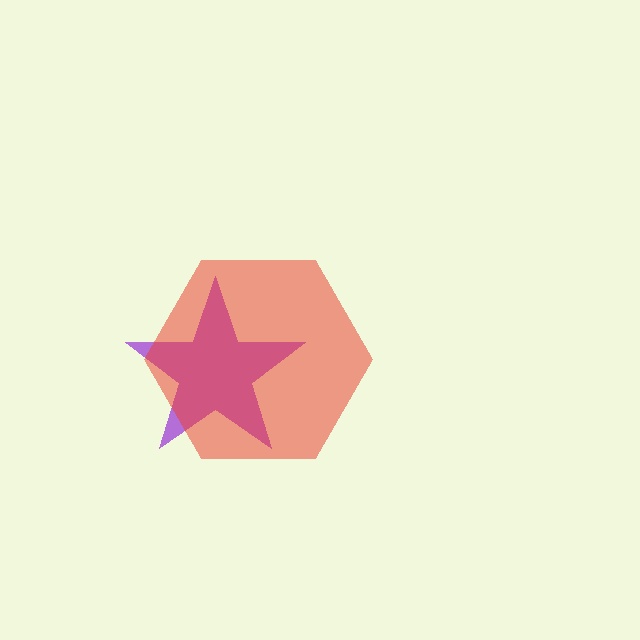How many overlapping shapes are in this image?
There are 2 overlapping shapes in the image.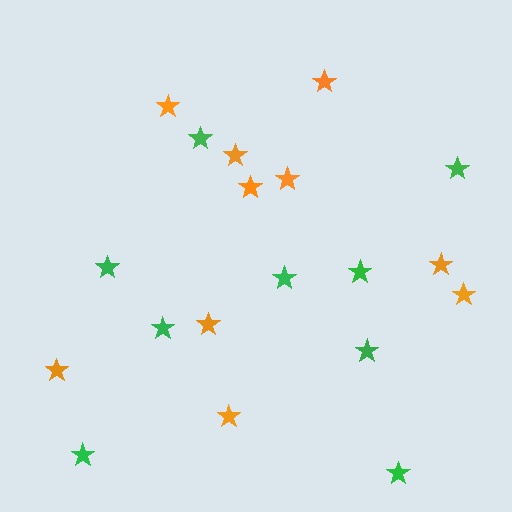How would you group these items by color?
There are 2 groups: one group of orange stars (10) and one group of green stars (9).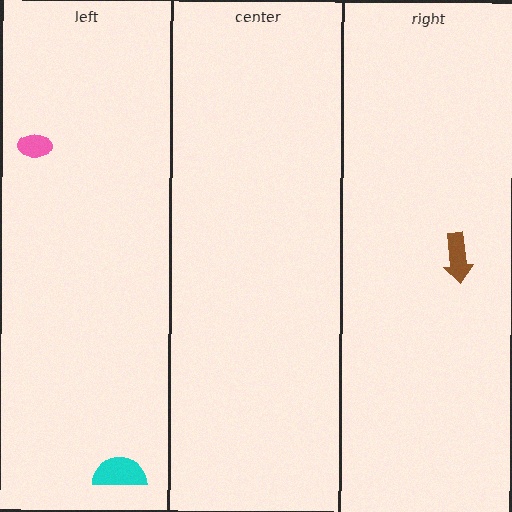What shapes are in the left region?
The cyan semicircle, the pink ellipse.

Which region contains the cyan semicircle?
The left region.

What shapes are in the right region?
The brown arrow.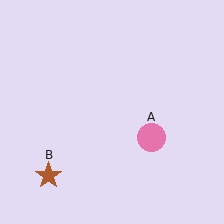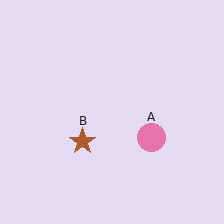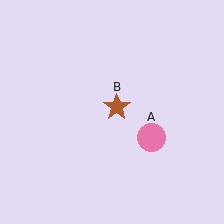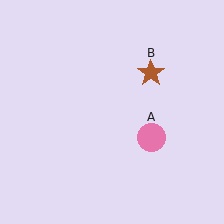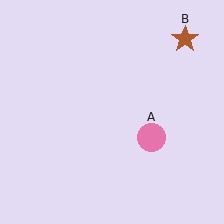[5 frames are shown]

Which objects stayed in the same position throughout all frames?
Pink circle (object A) remained stationary.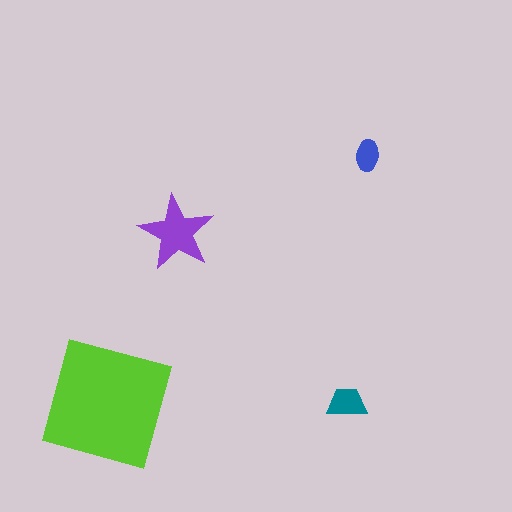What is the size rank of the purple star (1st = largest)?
2nd.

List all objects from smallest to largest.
The blue ellipse, the teal trapezoid, the purple star, the lime square.